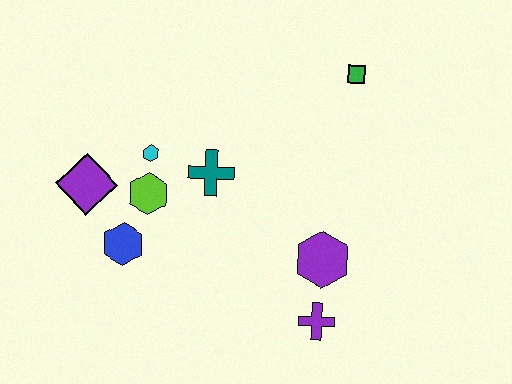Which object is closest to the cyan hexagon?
The lime hexagon is closest to the cyan hexagon.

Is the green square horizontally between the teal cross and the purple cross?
No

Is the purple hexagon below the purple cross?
No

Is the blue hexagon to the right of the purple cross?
No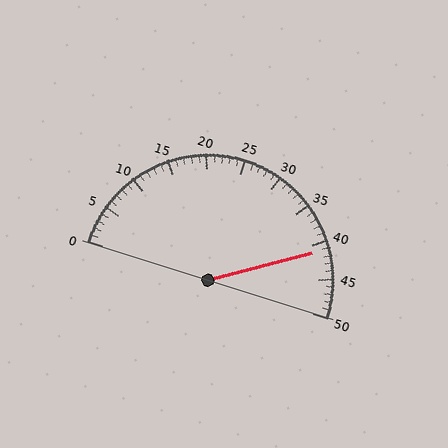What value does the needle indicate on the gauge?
The needle indicates approximately 41.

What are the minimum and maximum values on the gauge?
The gauge ranges from 0 to 50.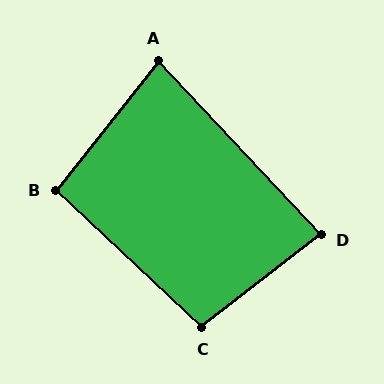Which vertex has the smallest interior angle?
A, at approximately 81 degrees.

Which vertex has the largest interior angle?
C, at approximately 99 degrees.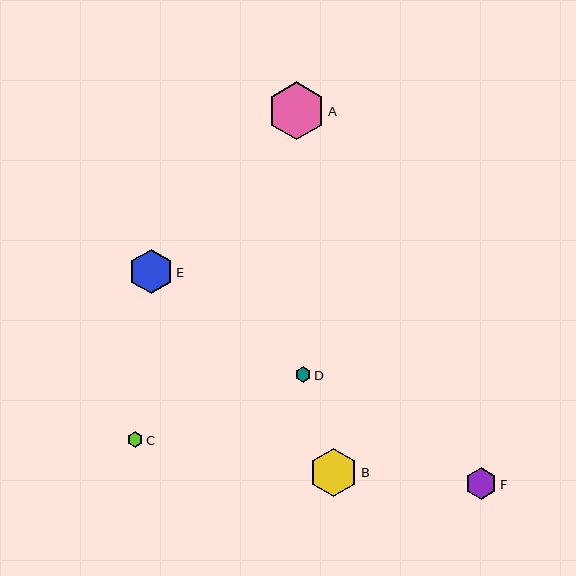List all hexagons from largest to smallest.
From largest to smallest: A, B, E, F, C, D.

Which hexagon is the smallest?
Hexagon D is the smallest with a size of approximately 15 pixels.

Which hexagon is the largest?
Hexagon A is the largest with a size of approximately 57 pixels.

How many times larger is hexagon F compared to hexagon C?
Hexagon F is approximately 2.0 times the size of hexagon C.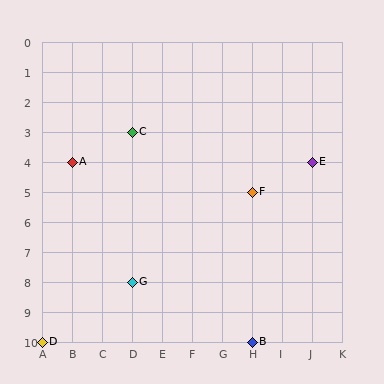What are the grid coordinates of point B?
Point B is at grid coordinates (H, 10).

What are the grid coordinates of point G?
Point G is at grid coordinates (D, 8).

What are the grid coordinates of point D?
Point D is at grid coordinates (A, 10).